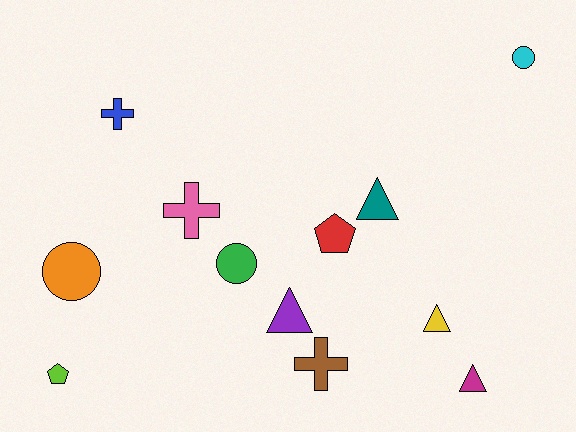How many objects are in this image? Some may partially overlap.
There are 12 objects.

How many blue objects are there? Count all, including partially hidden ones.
There is 1 blue object.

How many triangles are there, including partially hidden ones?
There are 4 triangles.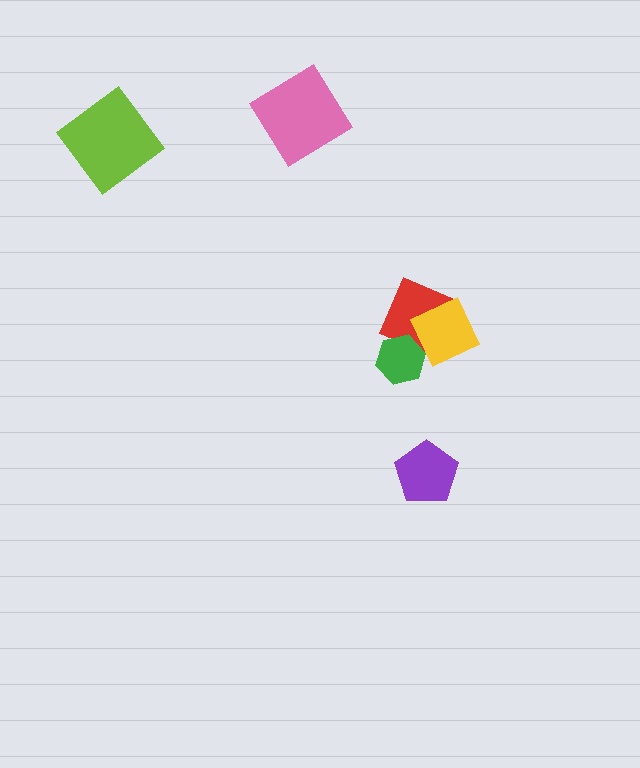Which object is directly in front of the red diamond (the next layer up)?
The yellow square is directly in front of the red diamond.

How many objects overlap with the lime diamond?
0 objects overlap with the lime diamond.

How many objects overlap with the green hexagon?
1 object overlaps with the green hexagon.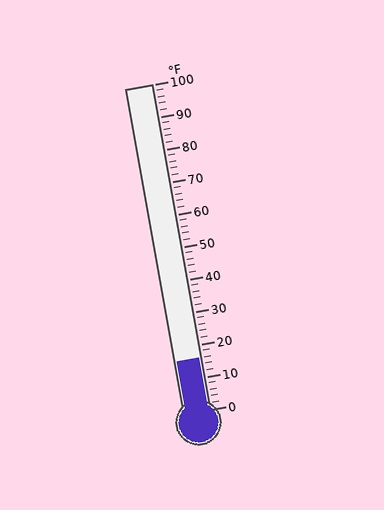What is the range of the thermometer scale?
The thermometer scale ranges from 0°F to 100°F.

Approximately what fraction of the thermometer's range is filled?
The thermometer is filled to approximately 15% of its range.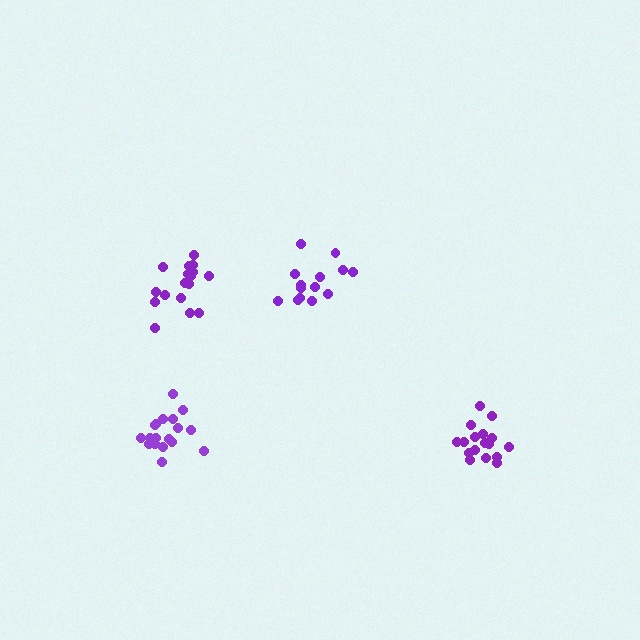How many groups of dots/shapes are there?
There are 4 groups.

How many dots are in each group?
Group 1: 17 dots, Group 2: 18 dots, Group 3: 17 dots, Group 4: 14 dots (66 total).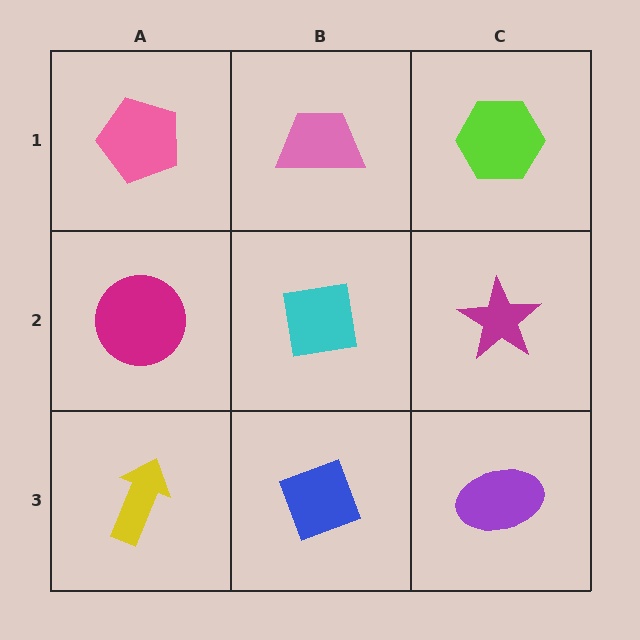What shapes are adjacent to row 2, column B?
A pink trapezoid (row 1, column B), a blue diamond (row 3, column B), a magenta circle (row 2, column A), a magenta star (row 2, column C).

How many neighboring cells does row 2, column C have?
3.